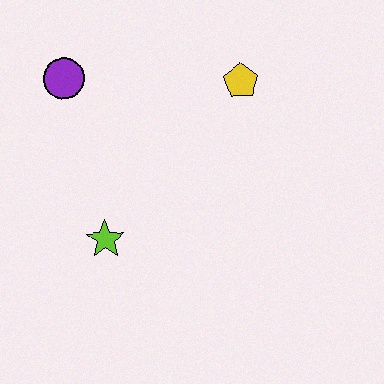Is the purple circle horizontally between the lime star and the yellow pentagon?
No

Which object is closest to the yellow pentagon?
The purple circle is closest to the yellow pentagon.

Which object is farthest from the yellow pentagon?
The lime star is farthest from the yellow pentagon.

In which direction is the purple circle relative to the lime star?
The purple circle is above the lime star.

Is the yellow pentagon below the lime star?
No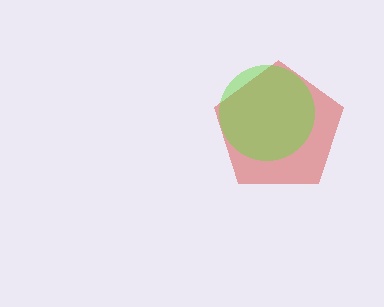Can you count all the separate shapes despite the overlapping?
Yes, there are 2 separate shapes.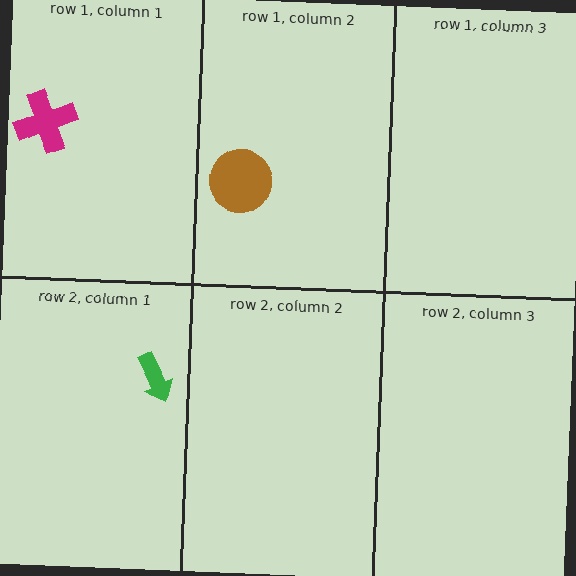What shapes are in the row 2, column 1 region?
The green arrow.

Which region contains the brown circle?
The row 1, column 2 region.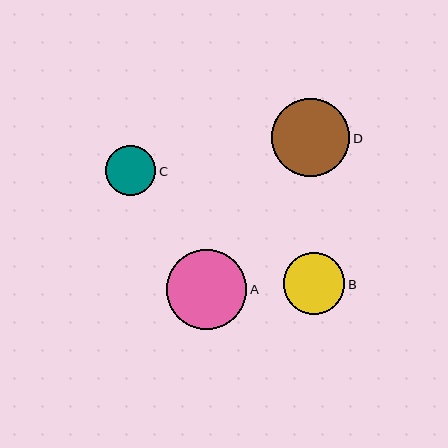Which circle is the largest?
Circle A is the largest with a size of approximately 81 pixels.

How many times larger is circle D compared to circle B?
Circle D is approximately 1.3 times the size of circle B.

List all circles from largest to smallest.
From largest to smallest: A, D, B, C.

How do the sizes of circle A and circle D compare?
Circle A and circle D are approximately the same size.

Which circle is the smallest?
Circle C is the smallest with a size of approximately 50 pixels.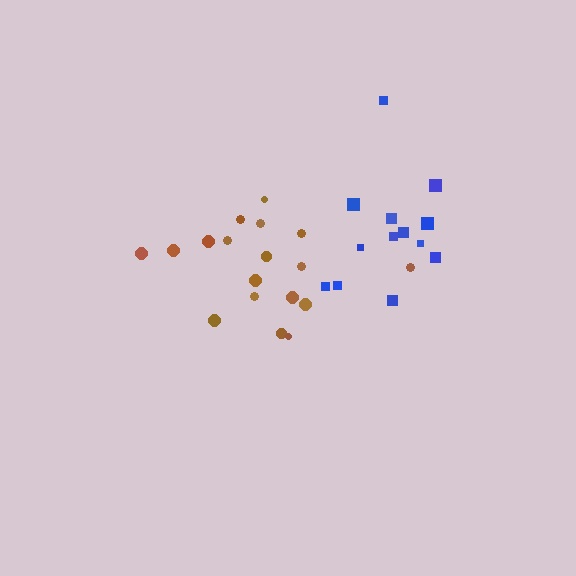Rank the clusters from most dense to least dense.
brown, blue.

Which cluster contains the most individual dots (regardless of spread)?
Brown (18).